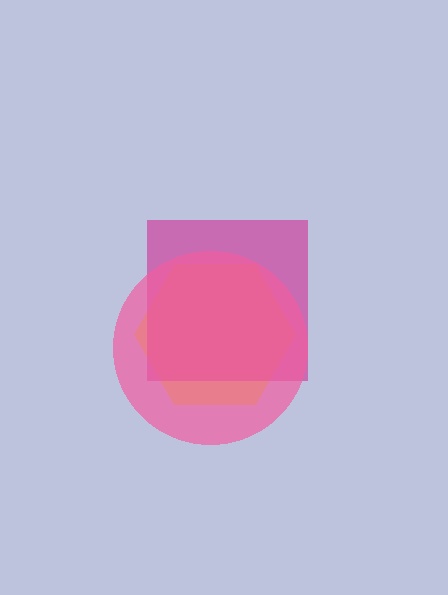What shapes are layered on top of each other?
The layered shapes are: a yellow hexagon, a magenta square, a pink circle.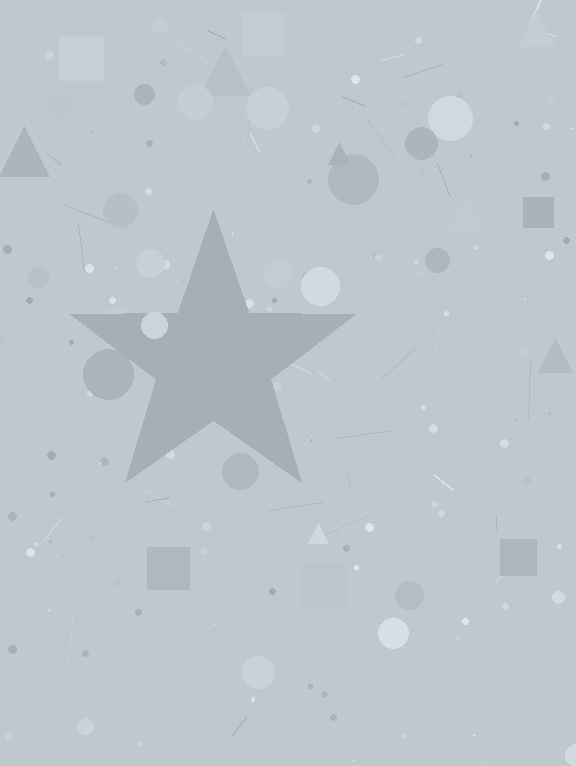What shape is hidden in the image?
A star is hidden in the image.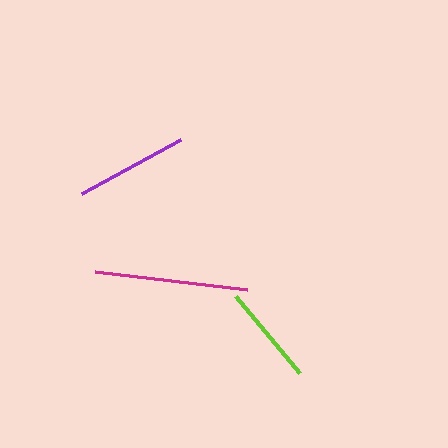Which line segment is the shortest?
The lime line is the shortest at approximately 100 pixels.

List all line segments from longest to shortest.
From longest to shortest: magenta, purple, lime.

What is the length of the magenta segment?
The magenta segment is approximately 154 pixels long.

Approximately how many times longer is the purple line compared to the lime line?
The purple line is approximately 1.1 times the length of the lime line.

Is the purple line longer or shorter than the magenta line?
The magenta line is longer than the purple line.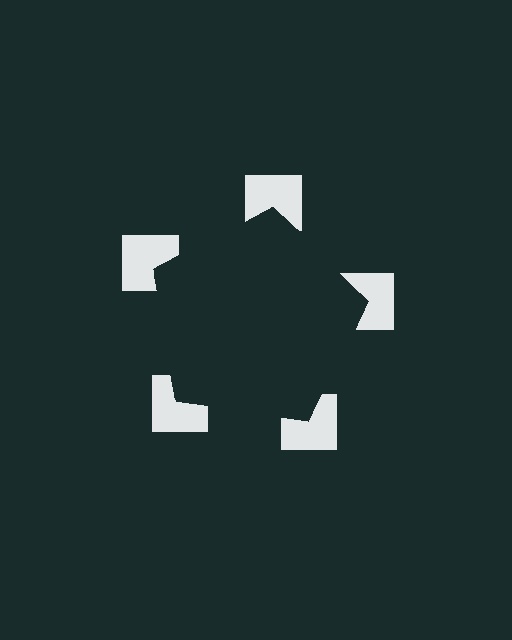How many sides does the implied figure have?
5 sides.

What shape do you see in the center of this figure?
An illusory pentagon — its edges are inferred from the aligned wedge cuts in the notched squares, not physically drawn.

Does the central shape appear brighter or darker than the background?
It typically appears slightly darker than the background, even though no actual brightness change is drawn.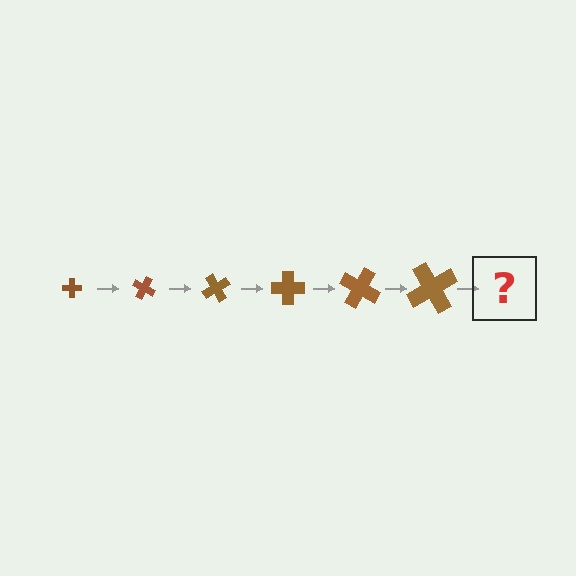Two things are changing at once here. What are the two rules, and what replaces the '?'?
The two rules are that the cross grows larger each step and it rotates 30 degrees each step. The '?' should be a cross, larger than the previous one and rotated 180 degrees from the start.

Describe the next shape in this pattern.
It should be a cross, larger than the previous one and rotated 180 degrees from the start.